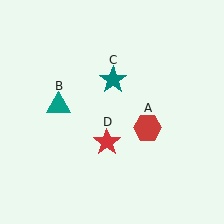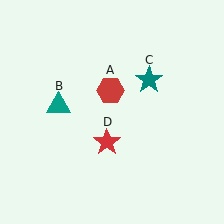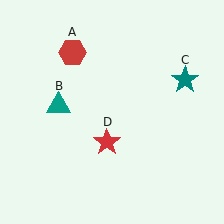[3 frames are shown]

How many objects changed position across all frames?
2 objects changed position: red hexagon (object A), teal star (object C).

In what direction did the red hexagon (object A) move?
The red hexagon (object A) moved up and to the left.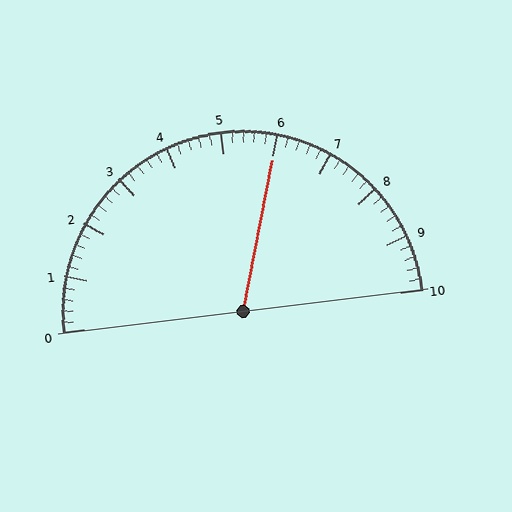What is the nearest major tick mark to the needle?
The nearest major tick mark is 6.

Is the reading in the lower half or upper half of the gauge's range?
The reading is in the upper half of the range (0 to 10).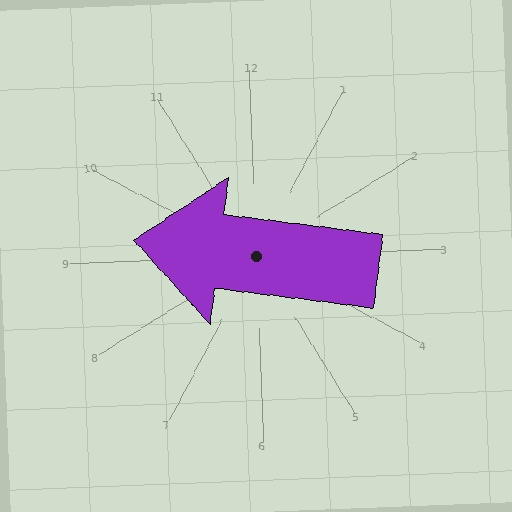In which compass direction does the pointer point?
West.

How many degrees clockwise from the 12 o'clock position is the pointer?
Approximately 280 degrees.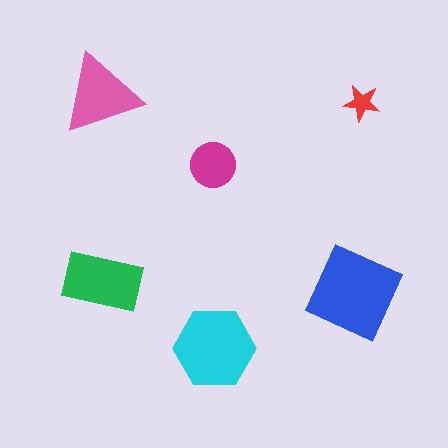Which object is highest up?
The pink triangle is topmost.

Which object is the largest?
The blue diamond.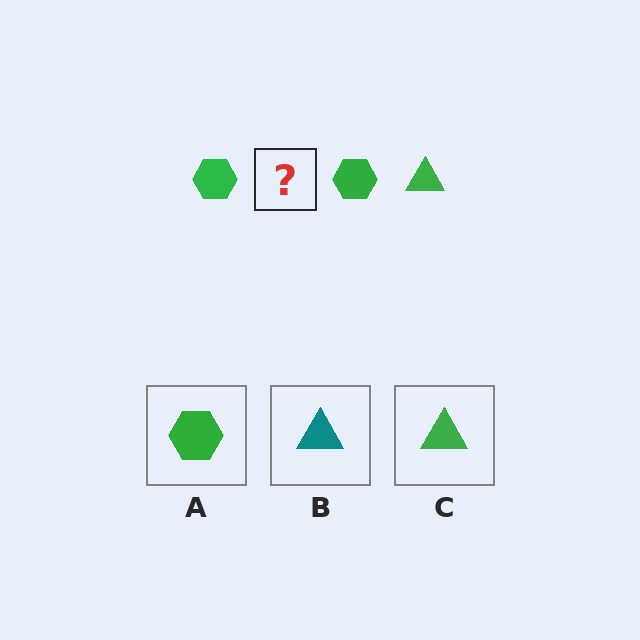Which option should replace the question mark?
Option C.